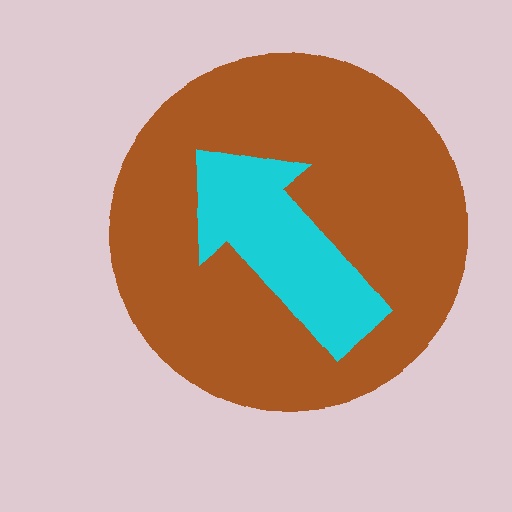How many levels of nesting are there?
2.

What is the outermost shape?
The brown circle.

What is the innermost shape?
The cyan arrow.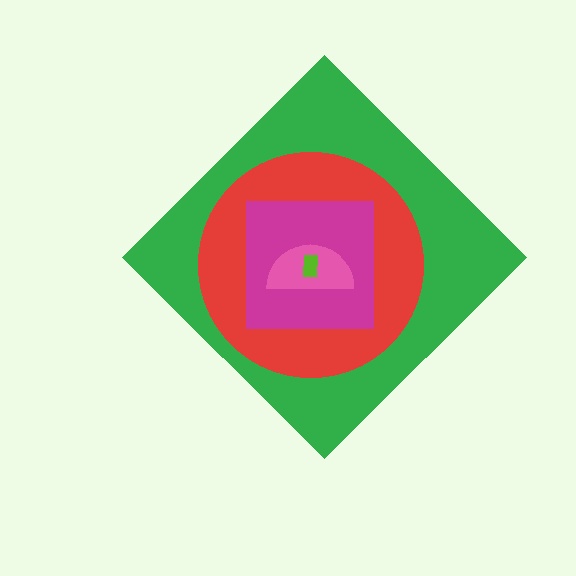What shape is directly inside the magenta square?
The pink semicircle.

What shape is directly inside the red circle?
The magenta square.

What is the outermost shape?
The green diamond.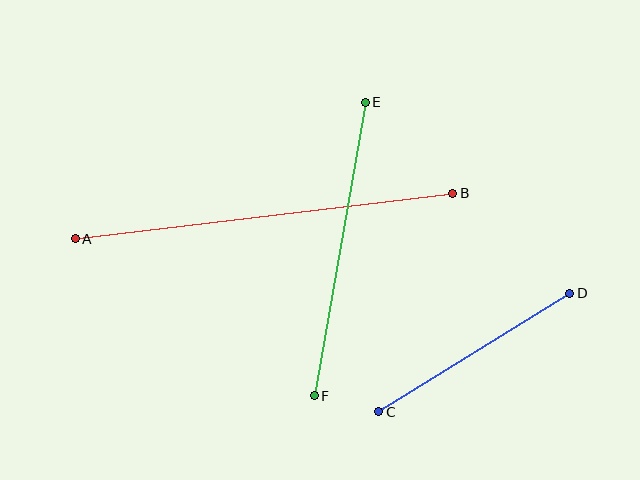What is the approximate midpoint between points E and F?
The midpoint is at approximately (340, 249) pixels.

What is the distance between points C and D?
The distance is approximately 225 pixels.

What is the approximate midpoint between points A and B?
The midpoint is at approximately (264, 216) pixels.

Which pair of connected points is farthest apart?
Points A and B are farthest apart.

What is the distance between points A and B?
The distance is approximately 380 pixels.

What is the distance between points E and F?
The distance is approximately 298 pixels.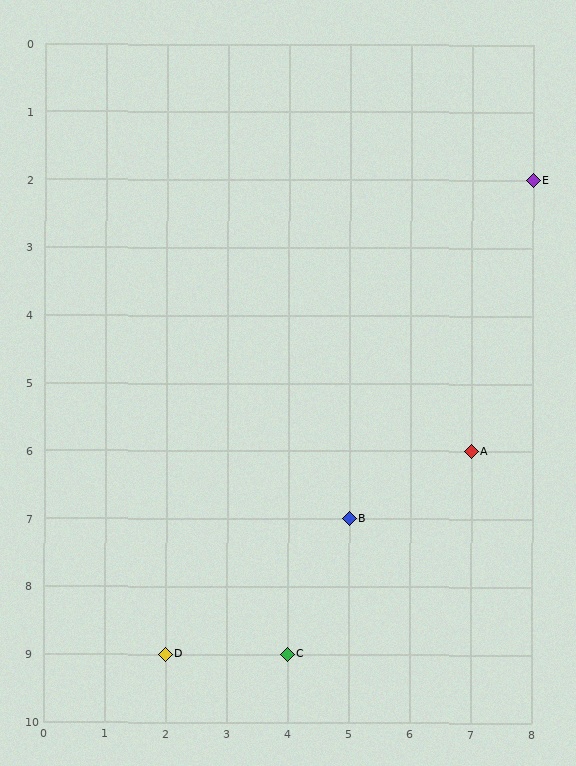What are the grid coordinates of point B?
Point B is at grid coordinates (5, 7).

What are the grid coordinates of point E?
Point E is at grid coordinates (8, 2).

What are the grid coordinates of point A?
Point A is at grid coordinates (7, 6).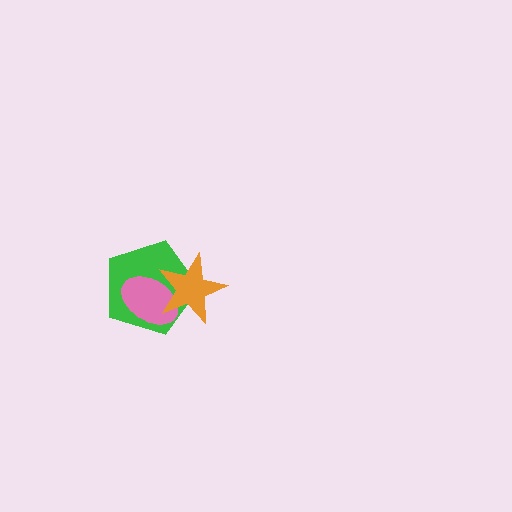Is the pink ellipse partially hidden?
Yes, it is partially covered by another shape.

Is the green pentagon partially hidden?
Yes, it is partially covered by another shape.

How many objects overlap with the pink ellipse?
2 objects overlap with the pink ellipse.